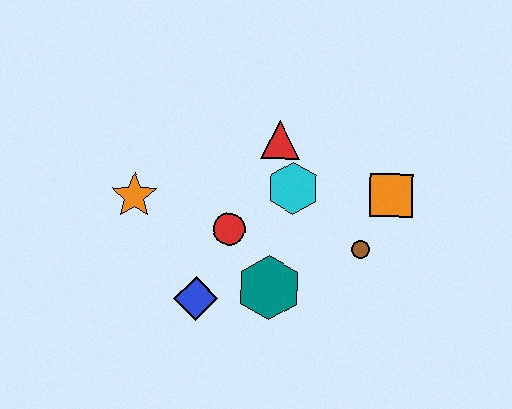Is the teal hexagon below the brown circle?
Yes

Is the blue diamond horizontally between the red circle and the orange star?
Yes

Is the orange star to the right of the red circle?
No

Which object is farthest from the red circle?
The orange square is farthest from the red circle.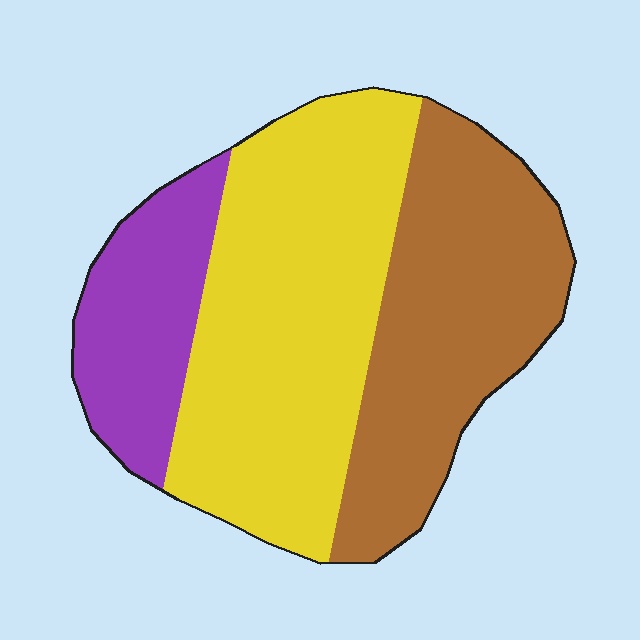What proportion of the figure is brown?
Brown covers 35% of the figure.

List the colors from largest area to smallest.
From largest to smallest: yellow, brown, purple.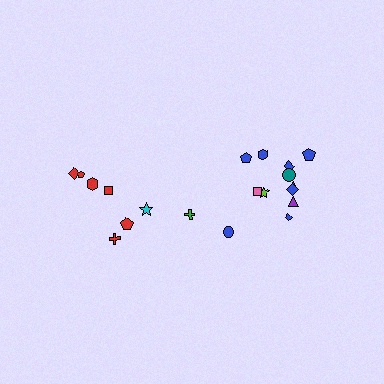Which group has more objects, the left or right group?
The right group.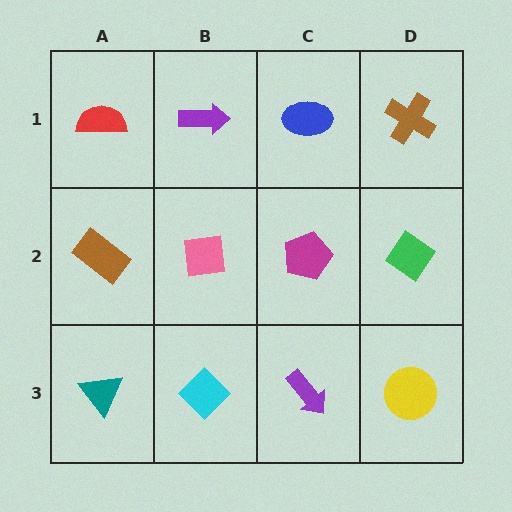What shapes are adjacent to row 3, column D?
A green diamond (row 2, column D), a purple arrow (row 3, column C).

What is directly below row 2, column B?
A cyan diamond.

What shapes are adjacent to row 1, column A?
A brown rectangle (row 2, column A), a purple arrow (row 1, column B).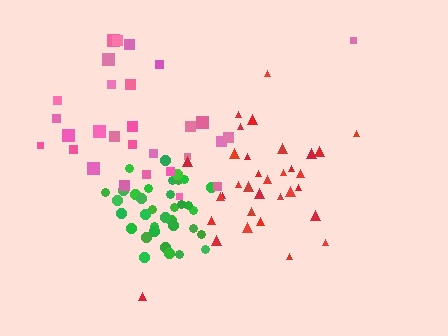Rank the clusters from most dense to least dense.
green, red, pink.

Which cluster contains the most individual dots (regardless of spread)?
Green (35).